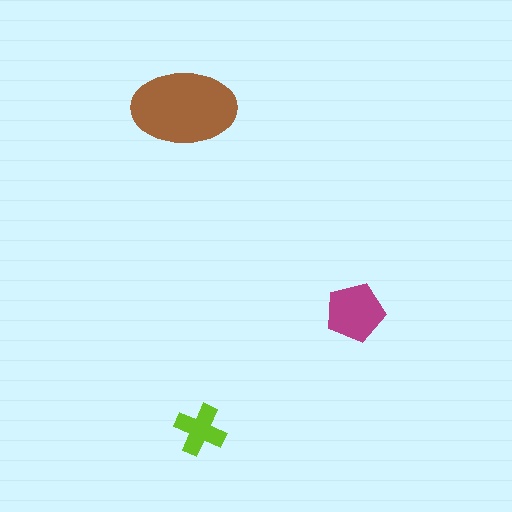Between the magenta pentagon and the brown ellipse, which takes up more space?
The brown ellipse.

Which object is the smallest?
The lime cross.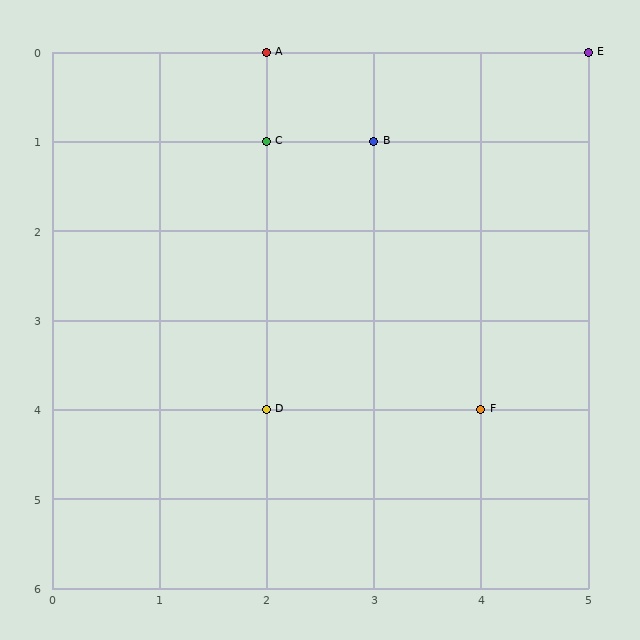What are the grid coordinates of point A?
Point A is at grid coordinates (2, 0).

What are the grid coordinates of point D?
Point D is at grid coordinates (2, 4).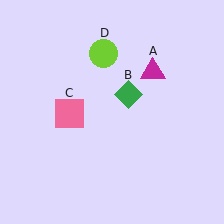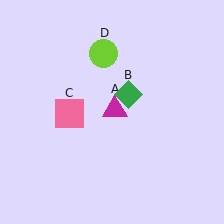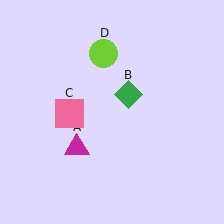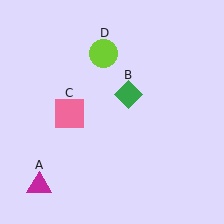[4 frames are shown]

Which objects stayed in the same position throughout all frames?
Green diamond (object B) and pink square (object C) and lime circle (object D) remained stationary.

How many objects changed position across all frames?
1 object changed position: magenta triangle (object A).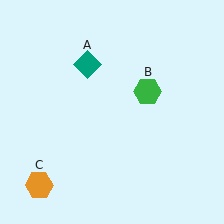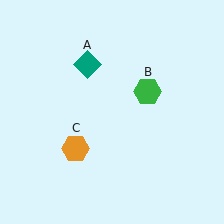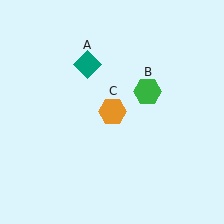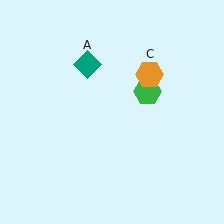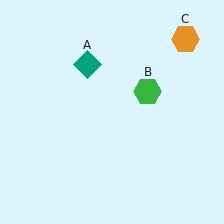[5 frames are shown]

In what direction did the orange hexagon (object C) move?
The orange hexagon (object C) moved up and to the right.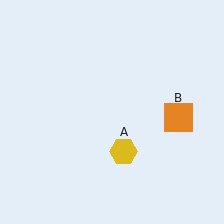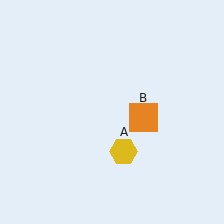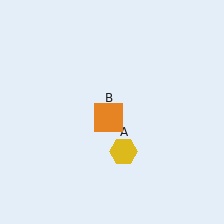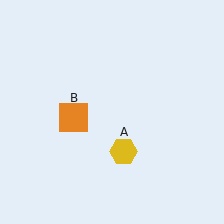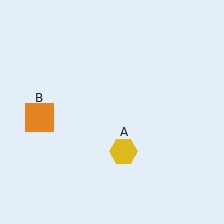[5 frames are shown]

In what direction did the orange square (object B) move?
The orange square (object B) moved left.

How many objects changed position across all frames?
1 object changed position: orange square (object B).